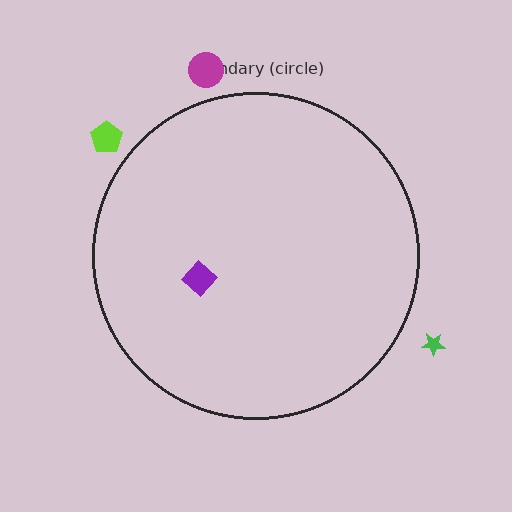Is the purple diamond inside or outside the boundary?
Inside.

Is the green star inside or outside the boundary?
Outside.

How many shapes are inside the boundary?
1 inside, 3 outside.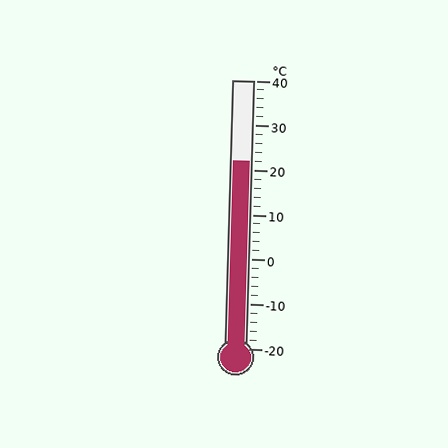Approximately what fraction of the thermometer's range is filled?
The thermometer is filled to approximately 70% of its range.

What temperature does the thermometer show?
The thermometer shows approximately 22°C.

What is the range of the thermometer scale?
The thermometer scale ranges from -20°C to 40°C.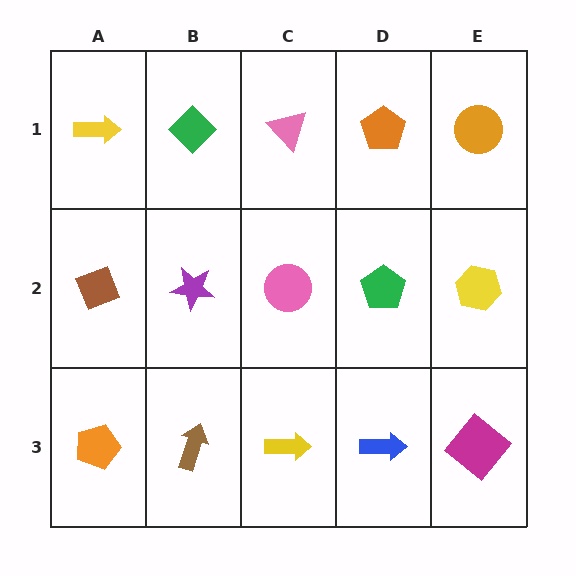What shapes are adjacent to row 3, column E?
A yellow hexagon (row 2, column E), a blue arrow (row 3, column D).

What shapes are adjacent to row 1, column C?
A pink circle (row 2, column C), a green diamond (row 1, column B), an orange pentagon (row 1, column D).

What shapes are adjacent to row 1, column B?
A purple star (row 2, column B), a yellow arrow (row 1, column A), a pink triangle (row 1, column C).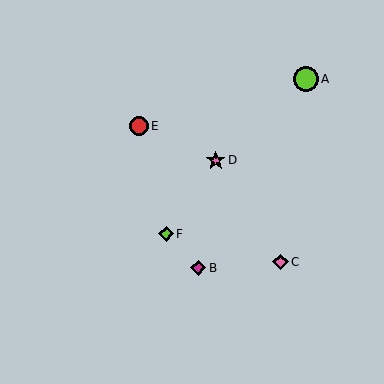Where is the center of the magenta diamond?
The center of the magenta diamond is at (198, 268).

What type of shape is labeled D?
Shape D is a pink star.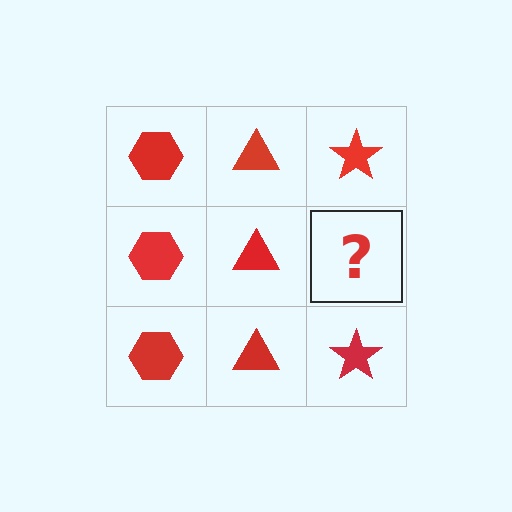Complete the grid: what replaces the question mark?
The question mark should be replaced with a red star.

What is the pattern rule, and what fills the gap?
The rule is that each column has a consistent shape. The gap should be filled with a red star.